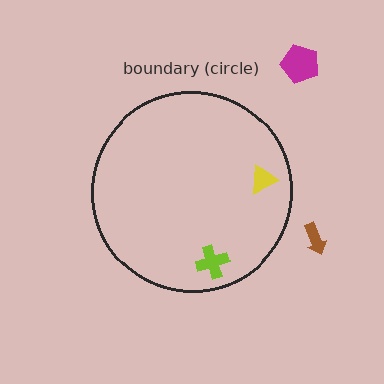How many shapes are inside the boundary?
2 inside, 2 outside.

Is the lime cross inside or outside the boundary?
Inside.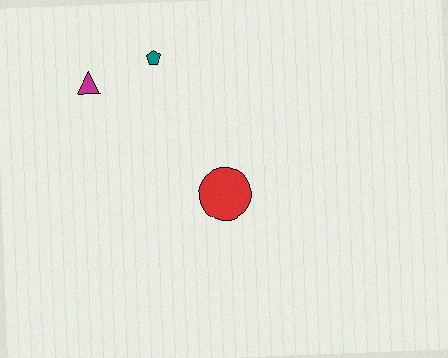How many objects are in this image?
There are 3 objects.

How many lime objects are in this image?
There are no lime objects.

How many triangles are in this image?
There is 1 triangle.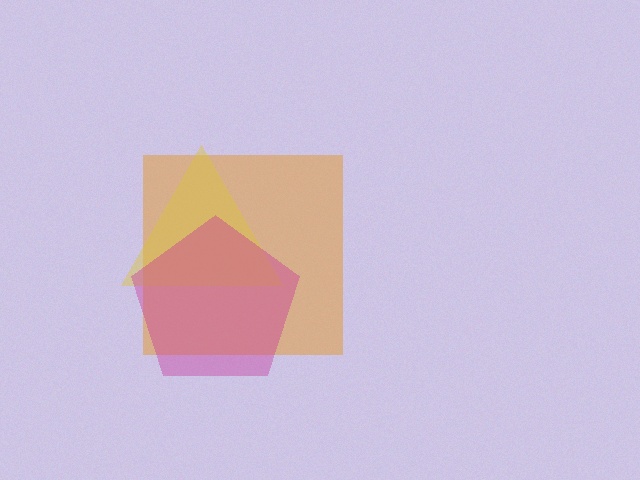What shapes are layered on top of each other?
The layered shapes are: an orange square, a yellow triangle, a magenta pentagon.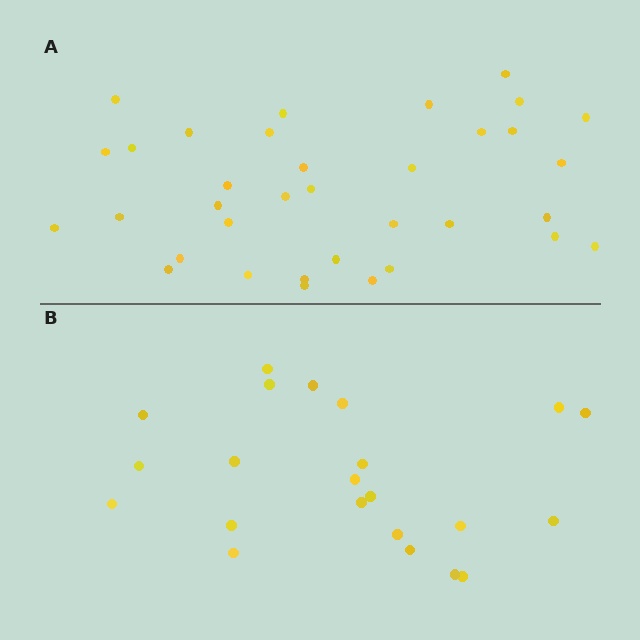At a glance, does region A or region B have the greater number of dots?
Region A (the top region) has more dots.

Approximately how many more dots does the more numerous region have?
Region A has approximately 15 more dots than region B.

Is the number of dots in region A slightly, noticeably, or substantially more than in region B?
Region A has substantially more. The ratio is roughly 1.6 to 1.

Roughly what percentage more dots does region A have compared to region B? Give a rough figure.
About 60% more.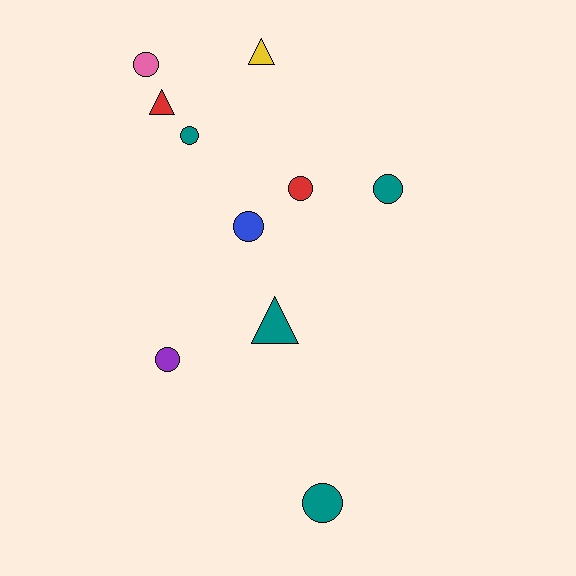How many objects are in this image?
There are 10 objects.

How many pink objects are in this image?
There is 1 pink object.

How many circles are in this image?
There are 7 circles.